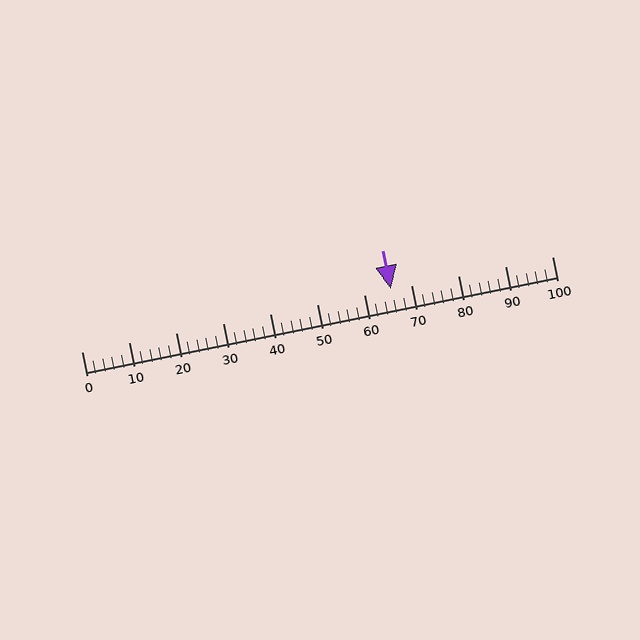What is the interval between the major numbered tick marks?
The major tick marks are spaced 10 units apart.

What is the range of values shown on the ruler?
The ruler shows values from 0 to 100.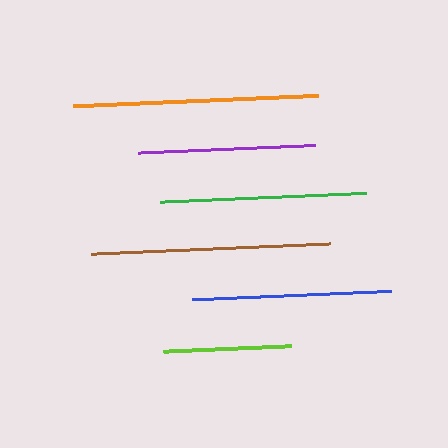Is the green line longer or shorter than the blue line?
The green line is longer than the blue line.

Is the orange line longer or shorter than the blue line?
The orange line is longer than the blue line.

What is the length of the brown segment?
The brown segment is approximately 238 pixels long.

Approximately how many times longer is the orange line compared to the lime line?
The orange line is approximately 1.9 times the length of the lime line.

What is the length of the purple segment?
The purple segment is approximately 176 pixels long.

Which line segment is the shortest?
The lime line is the shortest at approximately 128 pixels.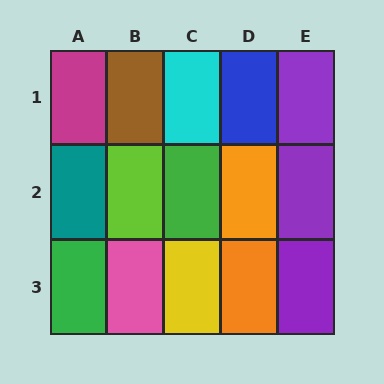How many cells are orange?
2 cells are orange.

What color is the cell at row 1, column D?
Blue.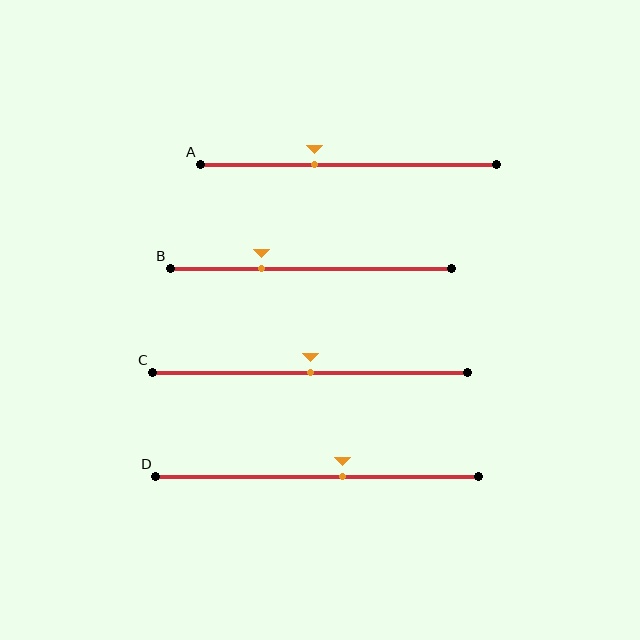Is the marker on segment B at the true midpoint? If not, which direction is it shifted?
No, the marker on segment B is shifted to the left by about 18% of the segment length.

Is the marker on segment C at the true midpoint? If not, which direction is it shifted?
Yes, the marker on segment C is at the true midpoint.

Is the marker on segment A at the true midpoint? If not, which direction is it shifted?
No, the marker on segment A is shifted to the left by about 11% of the segment length.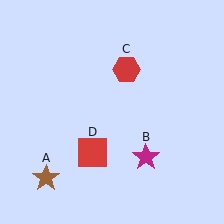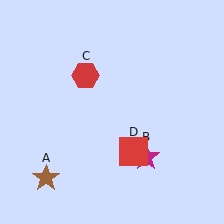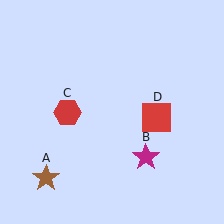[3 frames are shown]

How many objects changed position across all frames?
2 objects changed position: red hexagon (object C), red square (object D).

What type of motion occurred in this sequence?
The red hexagon (object C), red square (object D) rotated counterclockwise around the center of the scene.